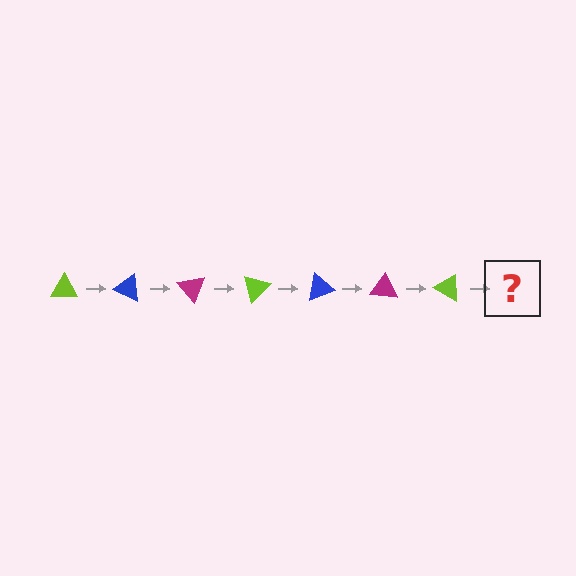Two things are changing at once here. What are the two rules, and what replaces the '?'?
The two rules are that it rotates 25 degrees each step and the color cycles through lime, blue, and magenta. The '?' should be a blue triangle, rotated 175 degrees from the start.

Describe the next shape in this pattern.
It should be a blue triangle, rotated 175 degrees from the start.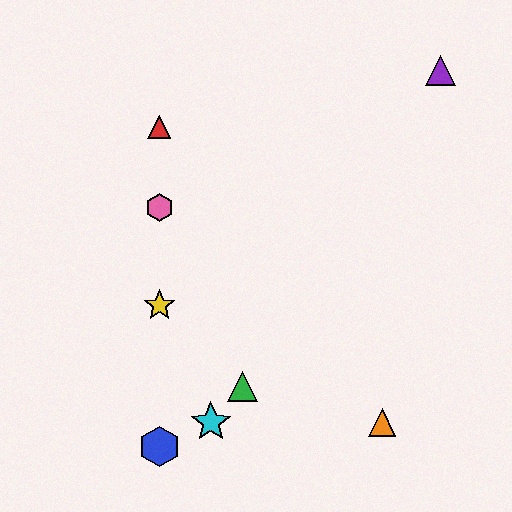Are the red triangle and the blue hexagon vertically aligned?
Yes, both are at x≈159.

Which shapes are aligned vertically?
The red triangle, the blue hexagon, the yellow star, the pink hexagon are aligned vertically.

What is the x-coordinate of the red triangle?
The red triangle is at x≈159.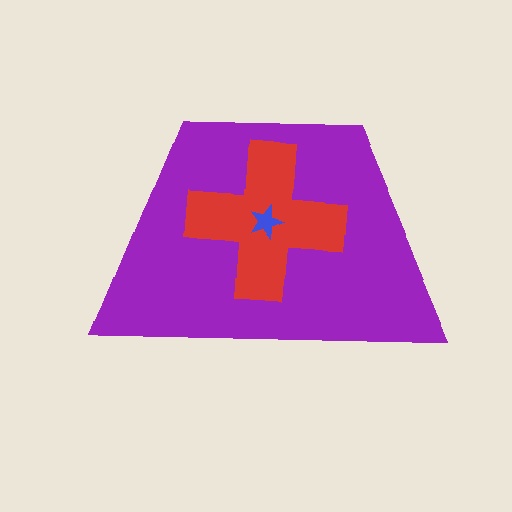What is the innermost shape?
The blue star.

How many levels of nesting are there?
3.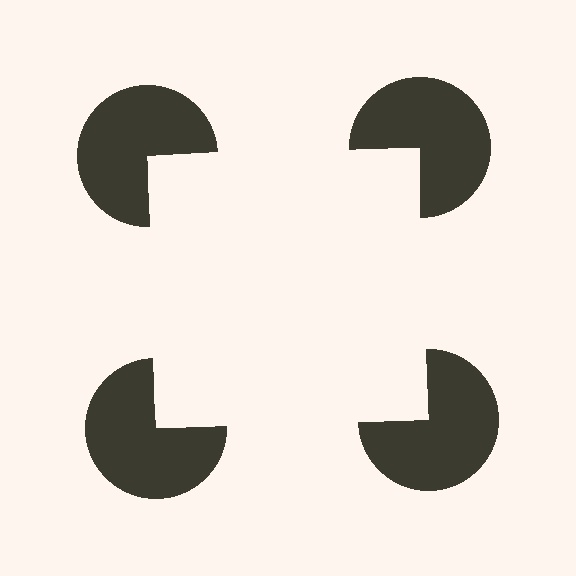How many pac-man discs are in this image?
There are 4 — one at each vertex of the illusory square.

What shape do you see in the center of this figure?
An illusory square — its edges are inferred from the aligned wedge cuts in the pac-man discs, not physically drawn.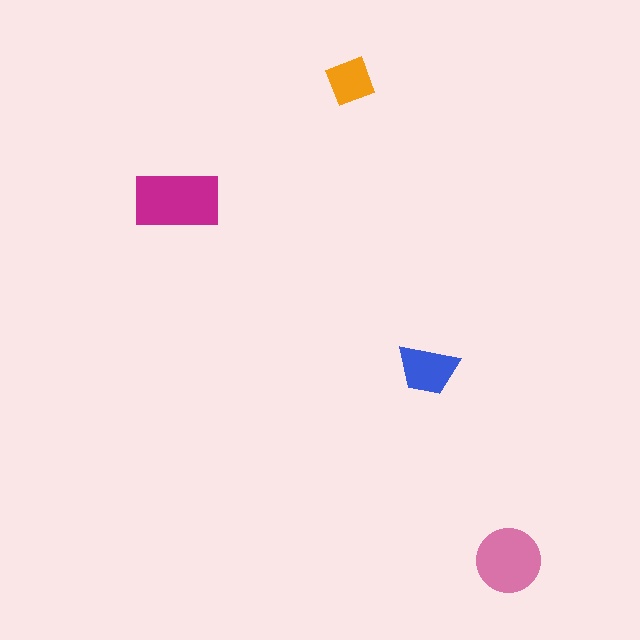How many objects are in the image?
There are 4 objects in the image.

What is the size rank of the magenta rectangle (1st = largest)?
1st.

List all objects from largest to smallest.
The magenta rectangle, the pink circle, the blue trapezoid, the orange diamond.